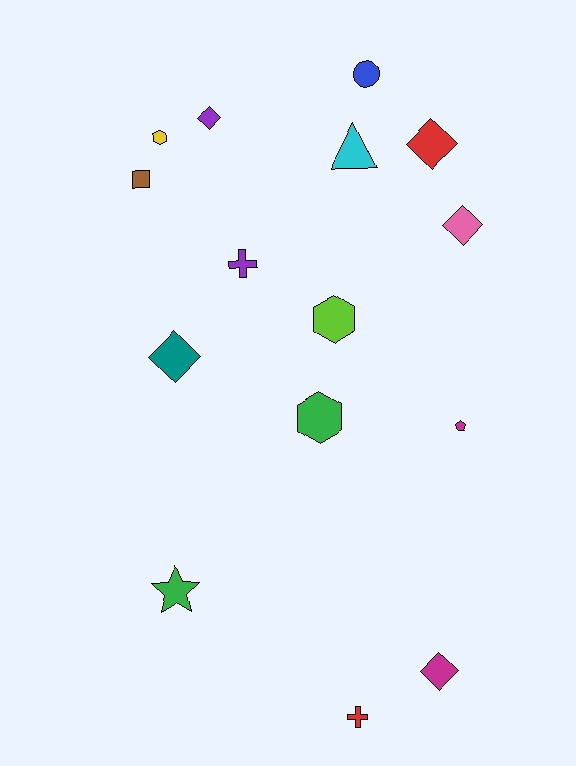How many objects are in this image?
There are 15 objects.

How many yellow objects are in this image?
There is 1 yellow object.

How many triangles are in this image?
There is 1 triangle.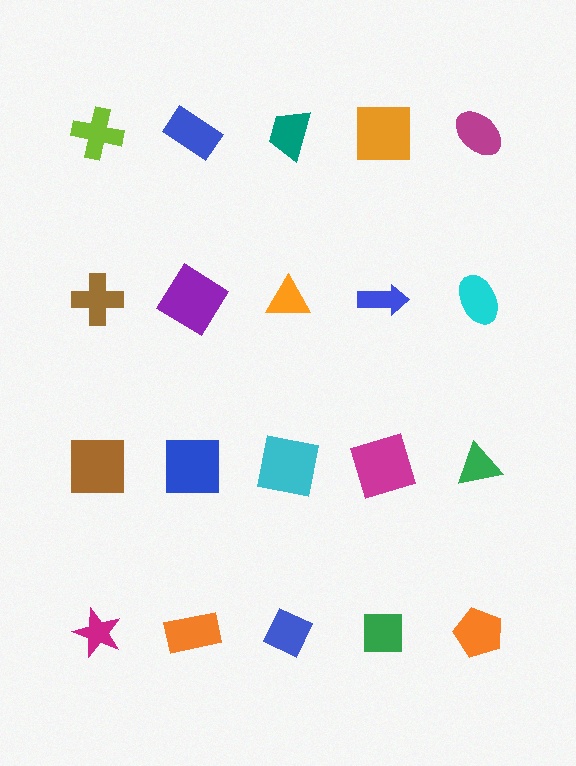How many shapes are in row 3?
5 shapes.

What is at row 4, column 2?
An orange rectangle.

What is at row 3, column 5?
A green triangle.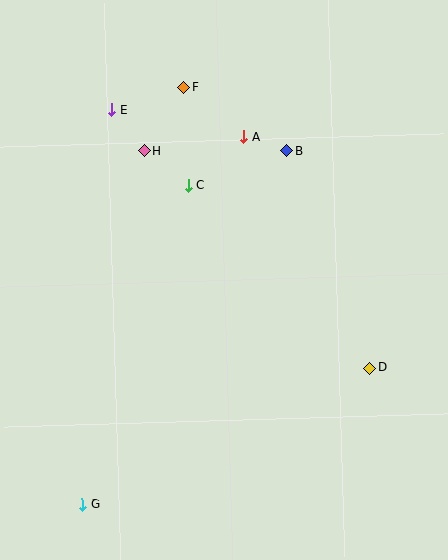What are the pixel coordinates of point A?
Point A is at (243, 137).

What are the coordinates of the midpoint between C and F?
The midpoint between C and F is at (186, 136).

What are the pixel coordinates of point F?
Point F is at (184, 87).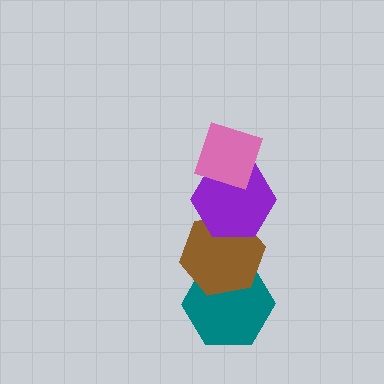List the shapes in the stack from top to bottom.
From top to bottom: the pink diamond, the purple hexagon, the brown hexagon, the teal hexagon.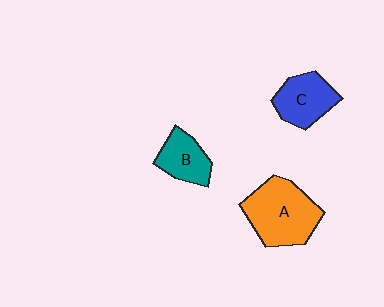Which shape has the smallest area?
Shape B (teal).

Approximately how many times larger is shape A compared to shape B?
Approximately 1.9 times.